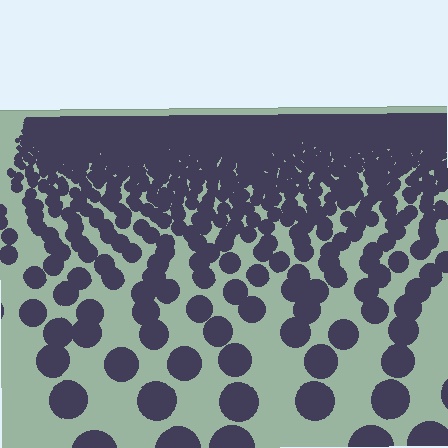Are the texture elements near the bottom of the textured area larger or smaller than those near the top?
Larger. Near the bottom, elements are closer to the viewer and appear at a bigger on-screen size.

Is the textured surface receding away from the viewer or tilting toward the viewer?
The surface is receding away from the viewer. Texture elements get smaller and denser toward the top.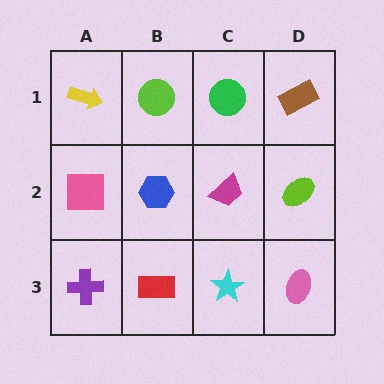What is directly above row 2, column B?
A lime circle.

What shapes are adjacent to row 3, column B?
A blue hexagon (row 2, column B), a purple cross (row 3, column A), a cyan star (row 3, column C).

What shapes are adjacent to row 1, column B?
A blue hexagon (row 2, column B), a yellow arrow (row 1, column A), a green circle (row 1, column C).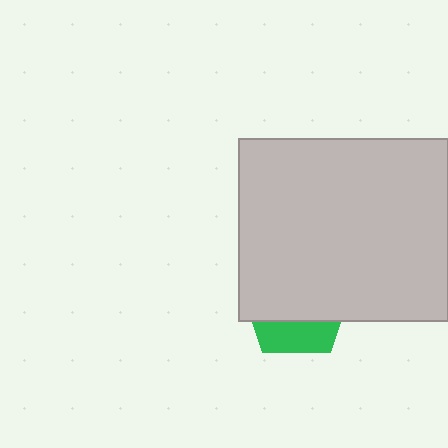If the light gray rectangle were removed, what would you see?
You would see the complete green pentagon.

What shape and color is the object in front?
The object in front is a light gray rectangle.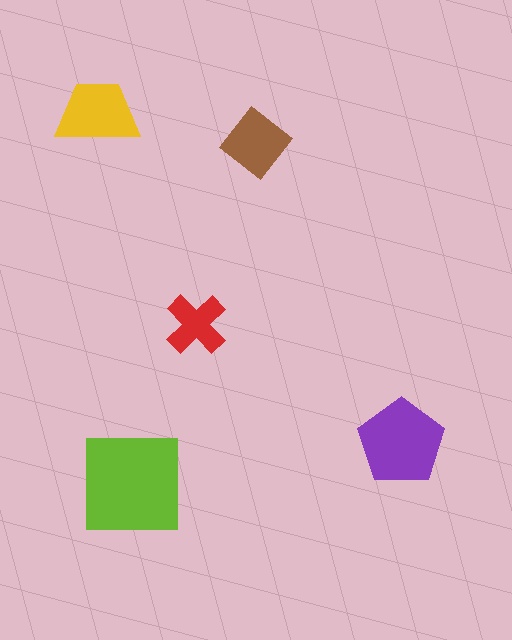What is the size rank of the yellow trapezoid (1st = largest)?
3rd.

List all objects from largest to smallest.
The lime square, the purple pentagon, the yellow trapezoid, the brown diamond, the red cross.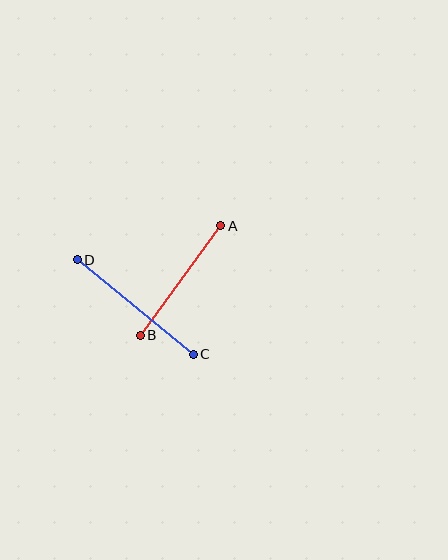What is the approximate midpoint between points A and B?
The midpoint is at approximately (181, 281) pixels.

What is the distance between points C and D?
The distance is approximately 149 pixels.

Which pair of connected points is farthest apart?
Points C and D are farthest apart.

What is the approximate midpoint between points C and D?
The midpoint is at approximately (135, 307) pixels.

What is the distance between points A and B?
The distance is approximately 136 pixels.